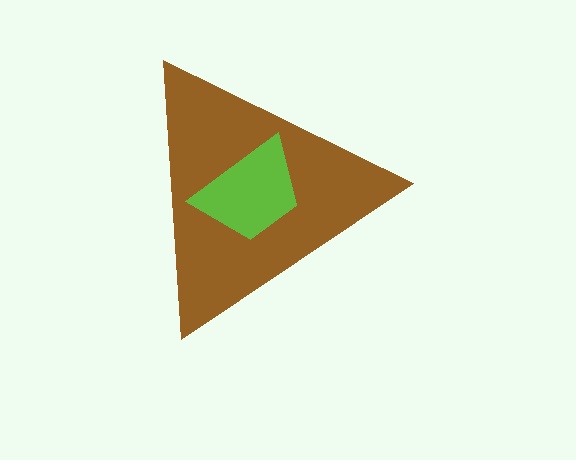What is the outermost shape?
The brown triangle.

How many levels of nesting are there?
2.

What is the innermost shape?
The lime trapezoid.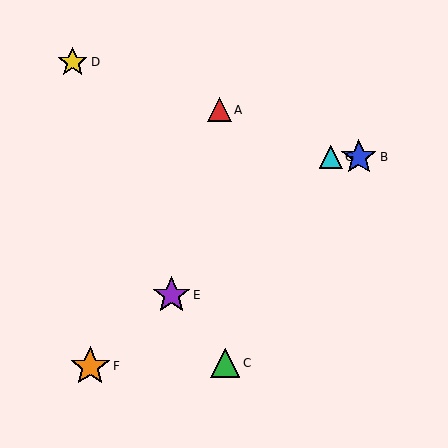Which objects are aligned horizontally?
Objects B, G are aligned horizontally.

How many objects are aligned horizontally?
2 objects (B, G) are aligned horizontally.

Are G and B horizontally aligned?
Yes, both are at y≈157.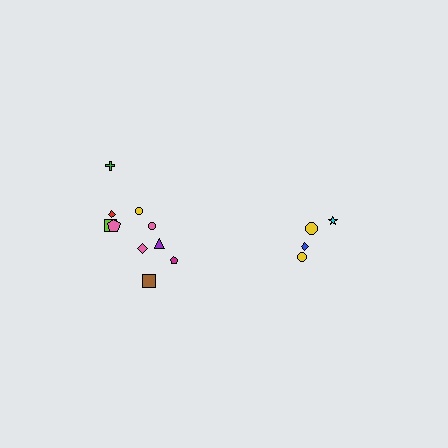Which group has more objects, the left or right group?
The left group.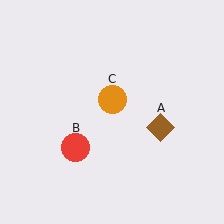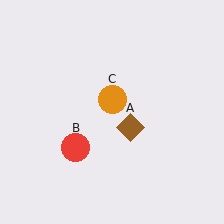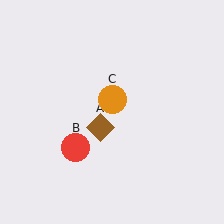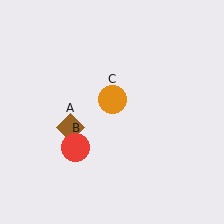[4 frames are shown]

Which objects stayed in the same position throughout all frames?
Red circle (object B) and orange circle (object C) remained stationary.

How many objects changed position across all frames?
1 object changed position: brown diamond (object A).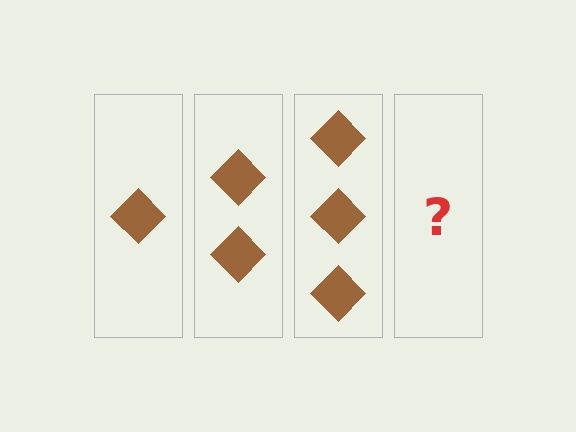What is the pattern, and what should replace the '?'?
The pattern is that each step adds one more diamond. The '?' should be 4 diamonds.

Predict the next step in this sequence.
The next step is 4 diamonds.